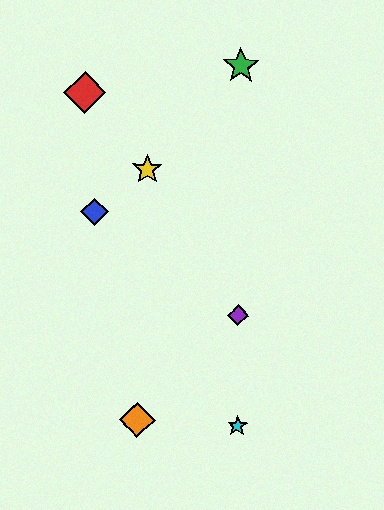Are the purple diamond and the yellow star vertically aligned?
No, the purple diamond is at x≈238 and the yellow star is at x≈147.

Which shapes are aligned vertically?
The green star, the purple diamond, the cyan star are aligned vertically.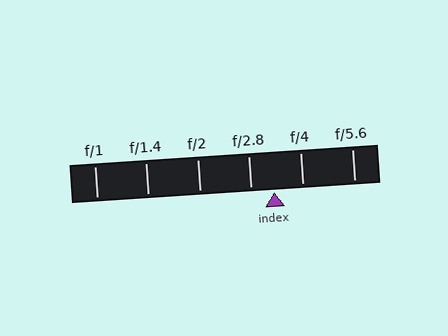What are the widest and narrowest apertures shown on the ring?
The widest aperture shown is f/1 and the narrowest is f/5.6.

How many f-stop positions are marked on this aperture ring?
There are 6 f-stop positions marked.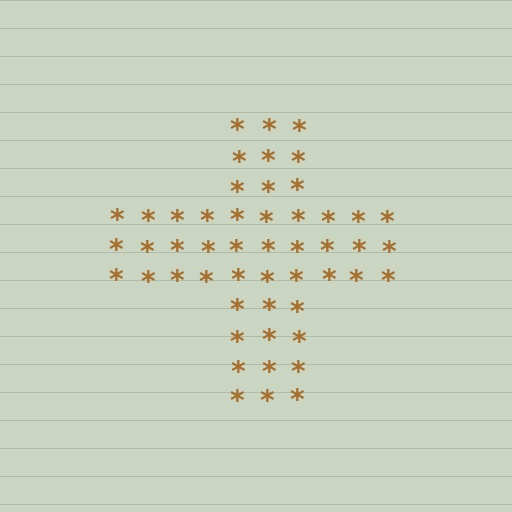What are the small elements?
The small elements are asterisks.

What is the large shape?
The large shape is a cross.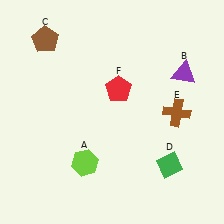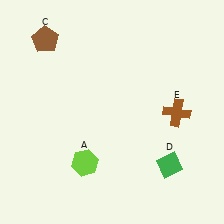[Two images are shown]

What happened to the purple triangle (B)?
The purple triangle (B) was removed in Image 2. It was in the top-right area of Image 1.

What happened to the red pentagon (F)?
The red pentagon (F) was removed in Image 2. It was in the top-right area of Image 1.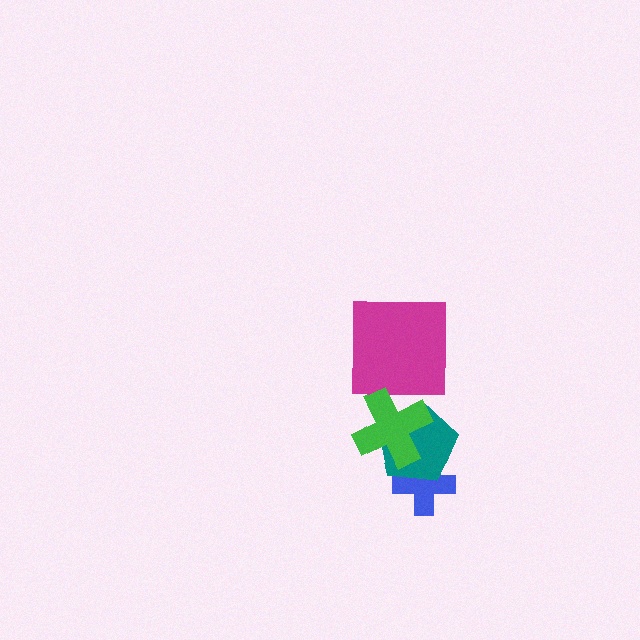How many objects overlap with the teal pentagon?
2 objects overlap with the teal pentagon.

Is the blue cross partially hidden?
Yes, it is partially covered by another shape.